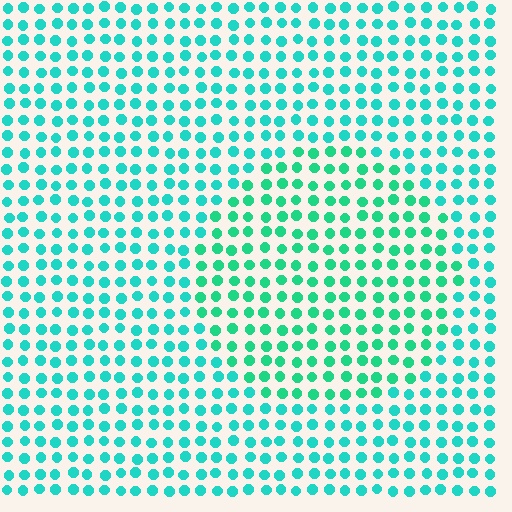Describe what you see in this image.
The image is filled with small cyan elements in a uniform arrangement. A circle-shaped region is visible where the elements are tinted to a slightly different hue, forming a subtle color boundary.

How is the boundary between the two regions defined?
The boundary is defined purely by a slight shift in hue (about 21 degrees). Spacing, size, and orientation are identical on both sides.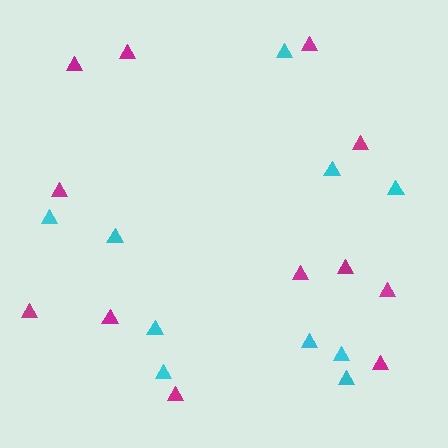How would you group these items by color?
There are 2 groups: one group of cyan triangles (10) and one group of magenta triangles (12).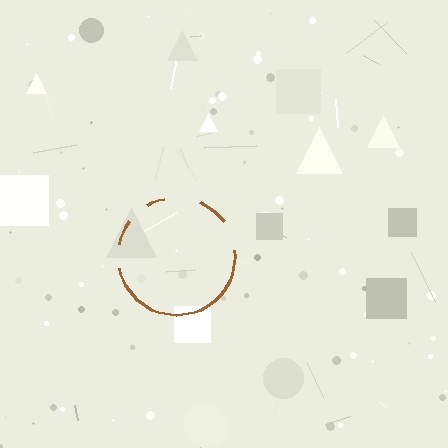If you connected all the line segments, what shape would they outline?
They would outline a circle.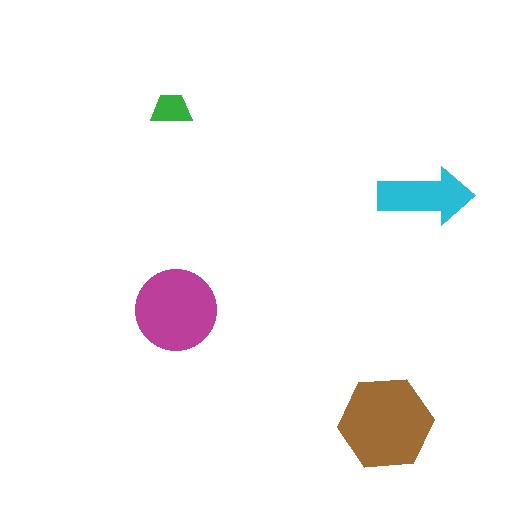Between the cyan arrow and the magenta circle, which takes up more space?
The magenta circle.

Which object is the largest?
The brown hexagon.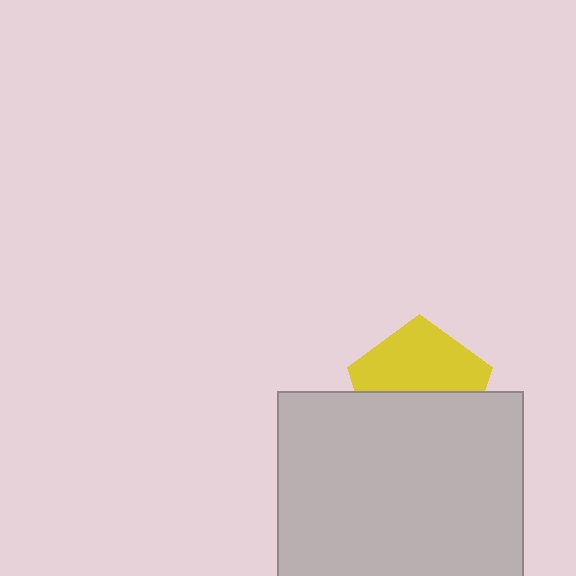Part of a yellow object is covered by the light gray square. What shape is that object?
It is a pentagon.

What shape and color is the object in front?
The object in front is a light gray square.